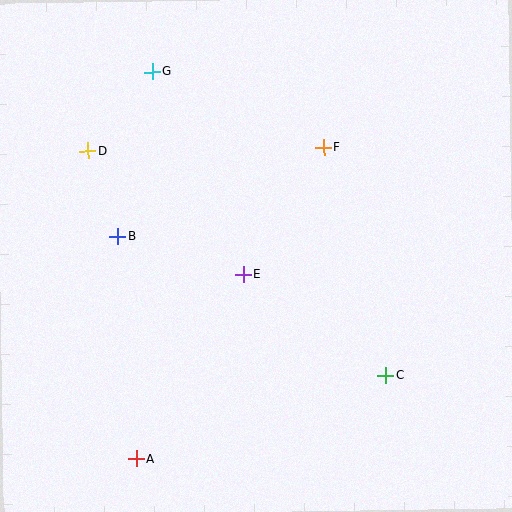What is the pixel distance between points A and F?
The distance between A and F is 364 pixels.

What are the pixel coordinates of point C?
Point C is at (385, 376).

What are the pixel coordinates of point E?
Point E is at (244, 274).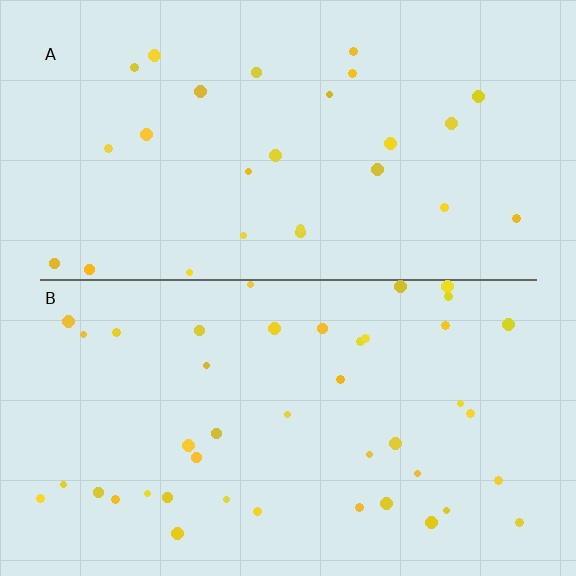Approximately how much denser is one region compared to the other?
Approximately 1.6× — region B over region A.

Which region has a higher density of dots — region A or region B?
B (the bottom).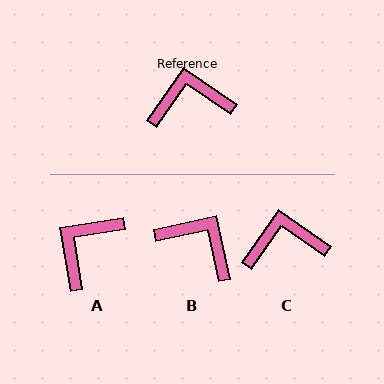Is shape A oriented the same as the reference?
No, it is off by about 44 degrees.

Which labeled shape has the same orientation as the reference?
C.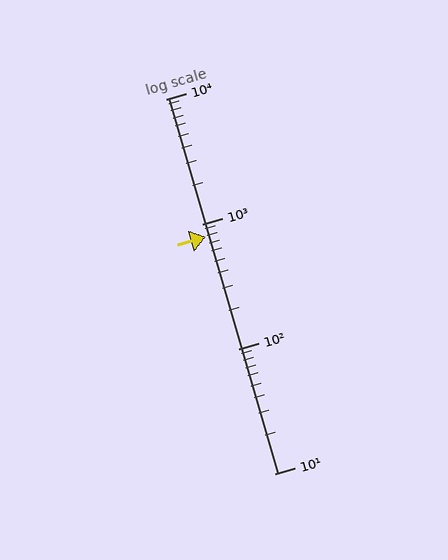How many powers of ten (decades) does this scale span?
The scale spans 3 decades, from 10 to 10000.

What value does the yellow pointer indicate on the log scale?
The pointer indicates approximately 790.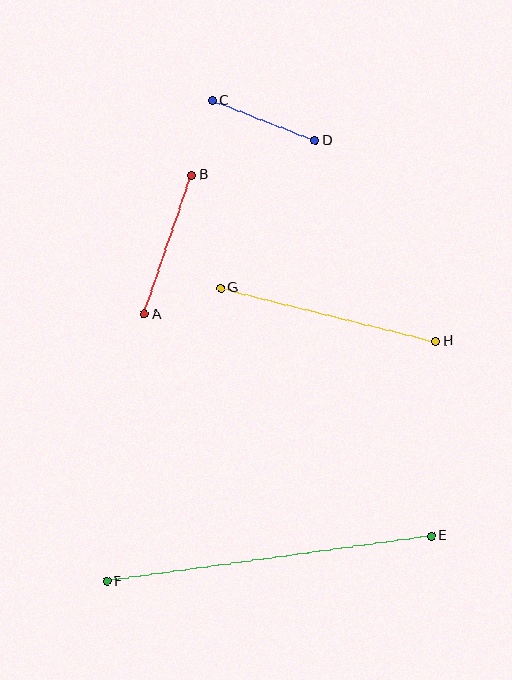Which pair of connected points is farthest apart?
Points E and F are farthest apart.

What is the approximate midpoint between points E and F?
The midpoint is at approximately (269, 559) pixels.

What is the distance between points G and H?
The distance is approximately 221 pixels.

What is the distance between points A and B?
The distance is approximately 147 pixels.